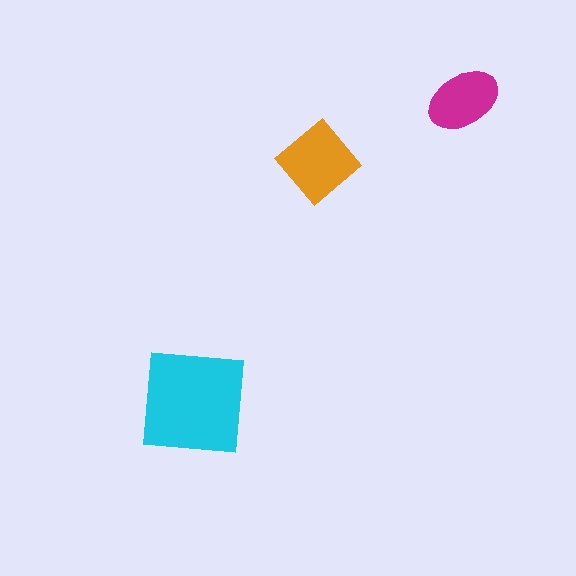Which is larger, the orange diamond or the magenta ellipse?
The orange diamond.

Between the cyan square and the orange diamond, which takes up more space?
The cyan square.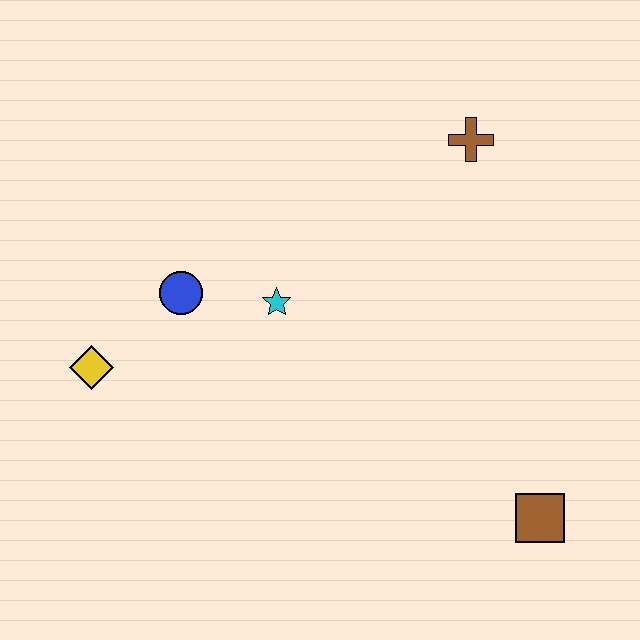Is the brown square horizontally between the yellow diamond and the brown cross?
No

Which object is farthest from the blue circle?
The brown square is farthest from the blue circle.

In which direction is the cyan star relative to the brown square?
The cyan star is to the left of the brown square.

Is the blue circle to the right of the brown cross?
No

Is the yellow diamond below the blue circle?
Yes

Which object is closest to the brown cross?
The cyan star is closest to the brown cross.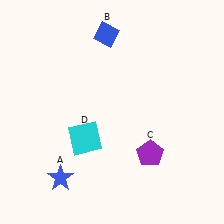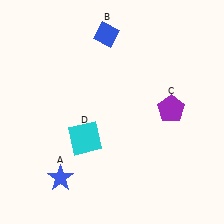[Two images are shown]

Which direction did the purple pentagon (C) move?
The purple pentagon (C) moved up.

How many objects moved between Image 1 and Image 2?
1 object moved between the two images.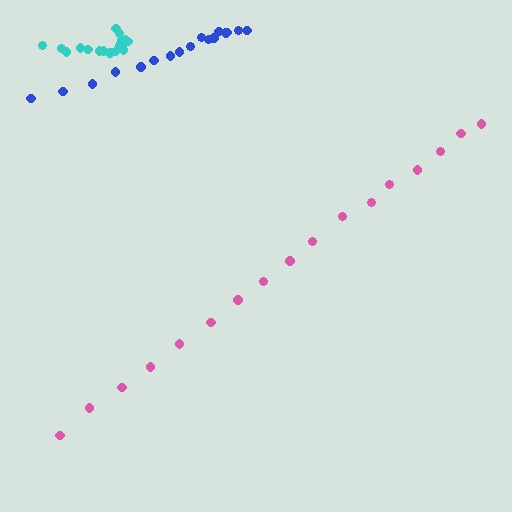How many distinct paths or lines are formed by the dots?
There are 3 distinct paths.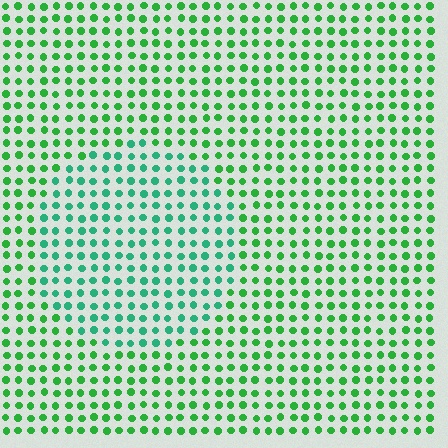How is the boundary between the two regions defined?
The boundary is defined purely by a slight shift in hue (about 30 degrees). Spacing, size, and orientation are identical on both sides.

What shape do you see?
I see a circle.